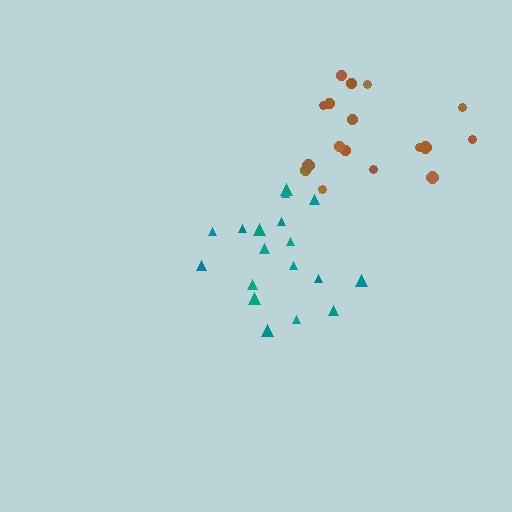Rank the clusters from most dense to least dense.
brown, teal.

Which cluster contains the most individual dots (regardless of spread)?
Teal (18).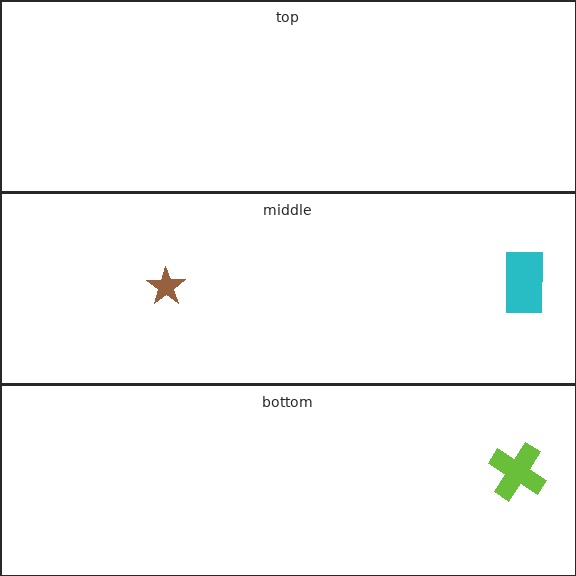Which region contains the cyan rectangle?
The middle region.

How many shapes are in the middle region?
2.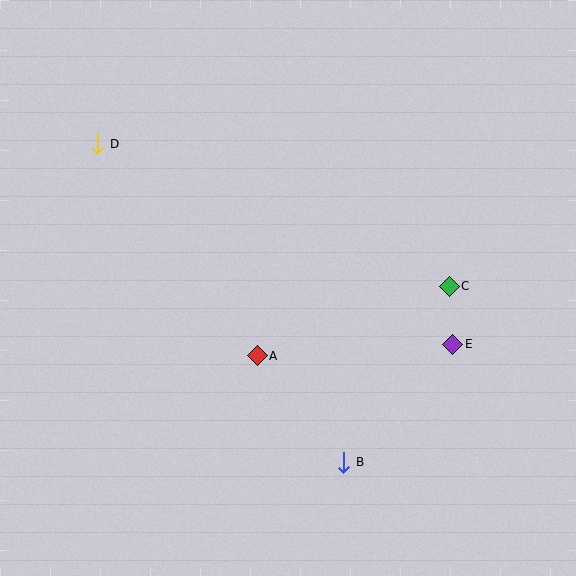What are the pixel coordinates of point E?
Point E is at (453, 344).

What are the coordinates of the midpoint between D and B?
The midpoint between D and B is at (221, 303).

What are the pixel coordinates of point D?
Point D is at (98, 144).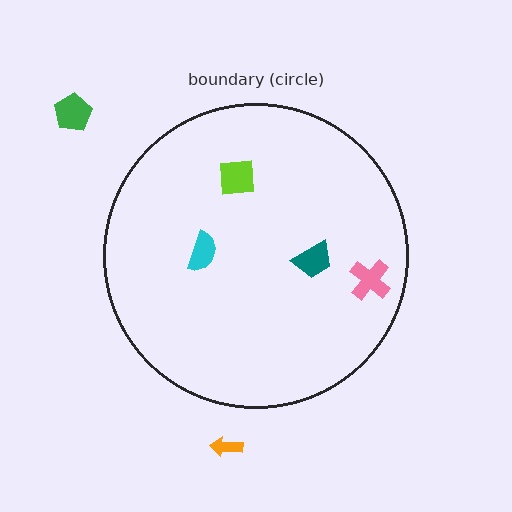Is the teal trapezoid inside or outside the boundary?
Inside.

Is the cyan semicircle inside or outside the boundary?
Inside.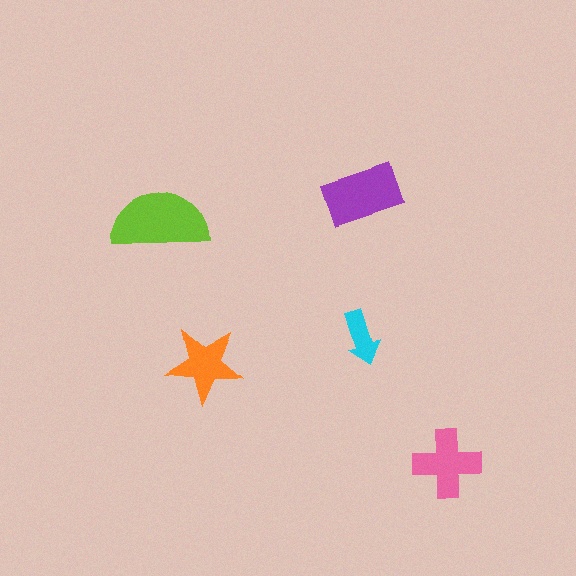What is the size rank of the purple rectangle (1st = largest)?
2nd.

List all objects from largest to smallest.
The lime semicircle, the purple rectangle, the pink cross, the orange star, the cyan arrow.